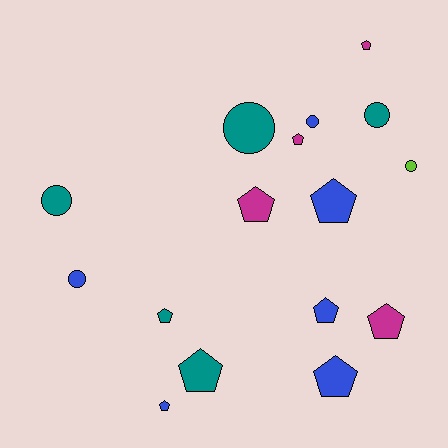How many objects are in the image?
There are 16 objects.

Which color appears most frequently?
Blue, with 6 objects.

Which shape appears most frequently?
Pentagon, with 10 objects.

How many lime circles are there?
There is 1 lime circle.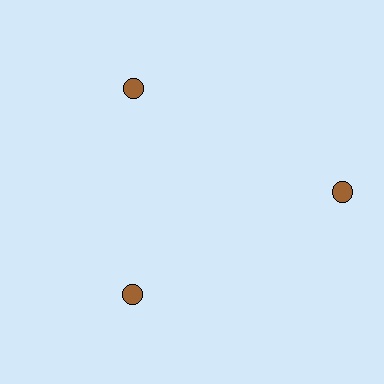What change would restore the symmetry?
The symmetry would be restored by moving it inward, back onto the ring so that all 3 circles sit at equal angles and equal distance from the center.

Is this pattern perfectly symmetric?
No. The 3 brown circles are arranged in a ring, but one element near the 3 o'clock position is pushed outward from the center, breaking the 3-fold rotational symmetry.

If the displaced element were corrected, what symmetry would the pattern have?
It would have 3-fold rotational symmetry — the pattern would map onto itself every 120 degrees.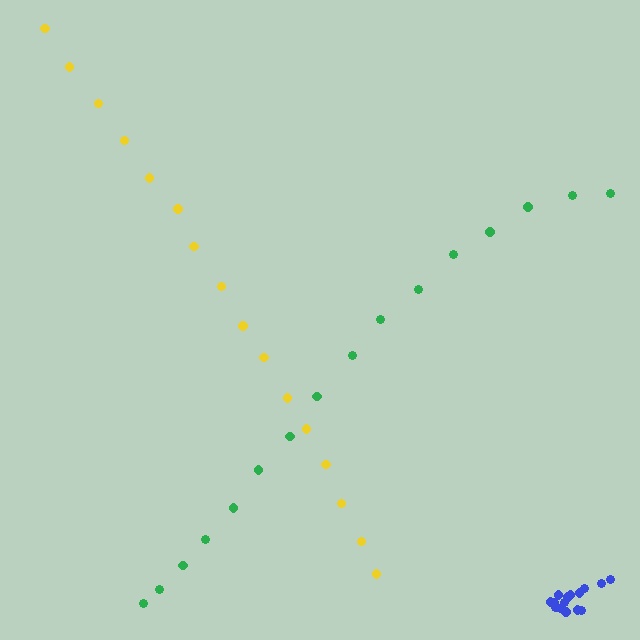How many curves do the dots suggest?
There are 3 distinct paths.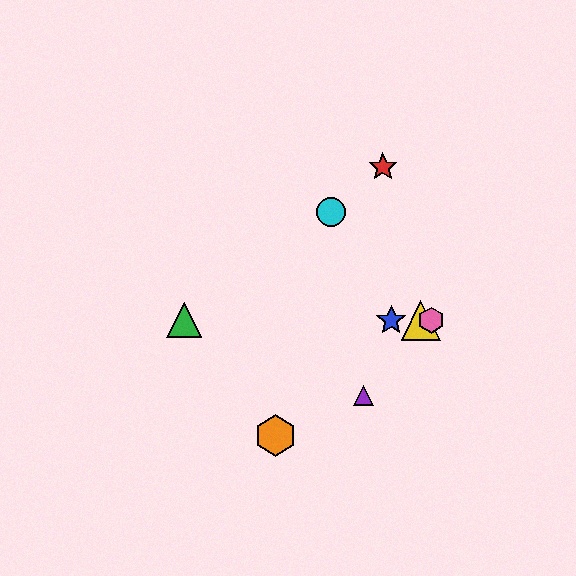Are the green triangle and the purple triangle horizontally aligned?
No, the green triangle is at y≈320 and the purple triangle is at y≈395.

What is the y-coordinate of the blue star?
The blue star is at y≈320.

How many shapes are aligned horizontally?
4 shapes (the blue star, the green triangle, the yellow triangle, the pink hexagon) are aligned horizontally.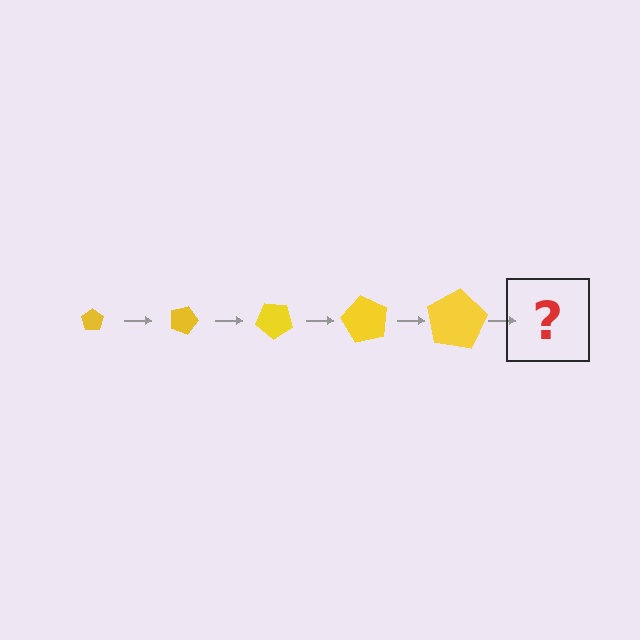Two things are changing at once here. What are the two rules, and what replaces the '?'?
The two rules are that the pentagon grows larger each step and it rotates 20 degrees each step. The '?' should be a pentagon, larger than the previous one and rotated 100 degrees from the start.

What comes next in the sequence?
The next element should be a pentagon, larger than the previous one and rotated 100 degrees from the start.